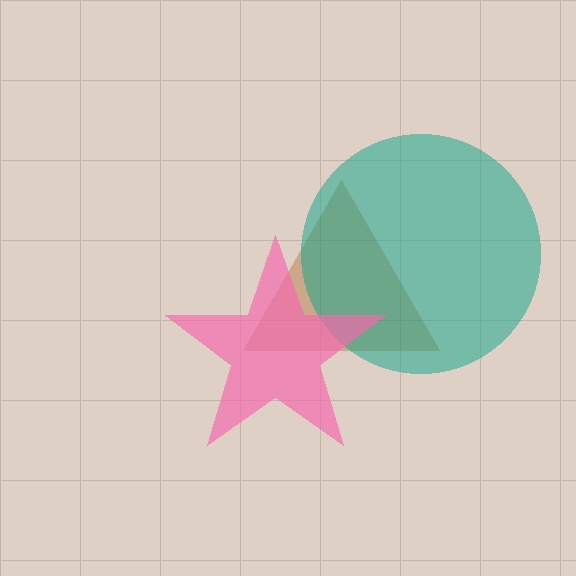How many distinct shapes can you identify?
There are 3 distinct shapes: a brown triangle, a teal circle, a pink star.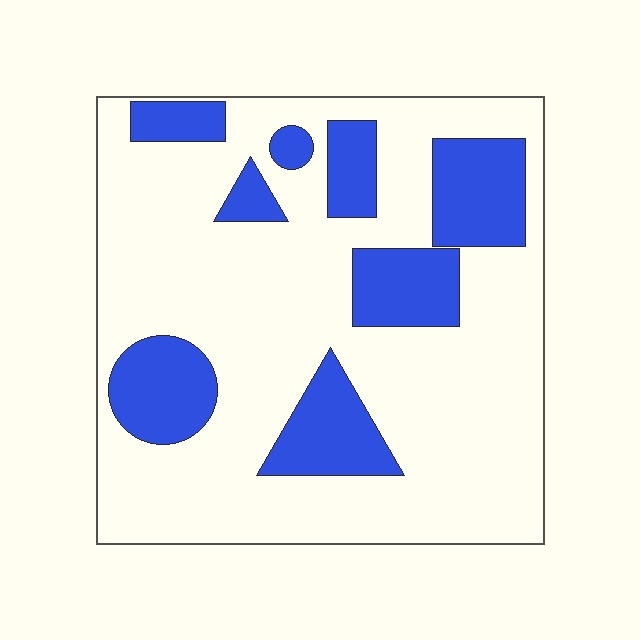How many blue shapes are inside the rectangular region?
8.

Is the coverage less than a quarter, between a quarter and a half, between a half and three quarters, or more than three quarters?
Between a quarter and a half.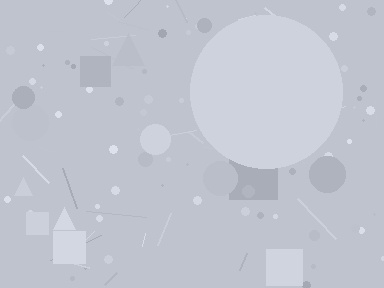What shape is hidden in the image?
A circle is hidden in the image.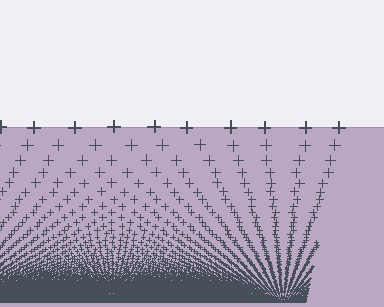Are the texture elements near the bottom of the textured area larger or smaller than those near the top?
Smaller. The gradient is inverted — elements near the bottom are smaller and denser.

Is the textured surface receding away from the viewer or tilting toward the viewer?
The surface appears to tilt toward the viewer. Texture elements get larger and sparser toward the top.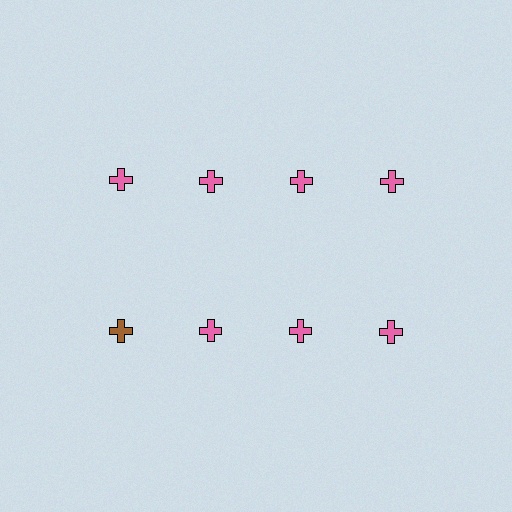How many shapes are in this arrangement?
There are 8 shapes arranged in a grid pattern.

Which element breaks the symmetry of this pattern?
The brown cross in the second row, leftmost column breaks the symmetry. All other shapes are pink crosses.